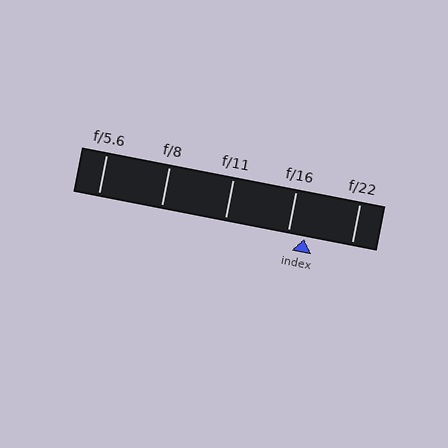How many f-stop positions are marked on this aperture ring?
There are 5 f-stop positions marked.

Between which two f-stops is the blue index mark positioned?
The index mark is between f/16 and f/22.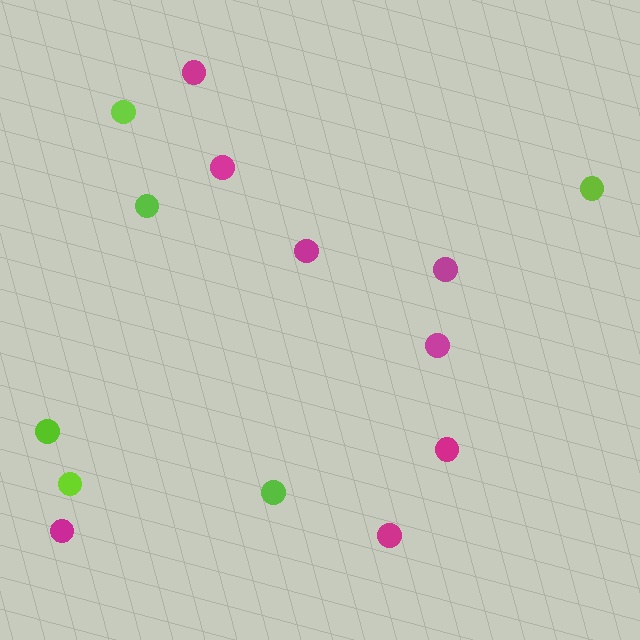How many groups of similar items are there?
There are 2 groups: one group of magenta circles (8) and one group of lime circles (6).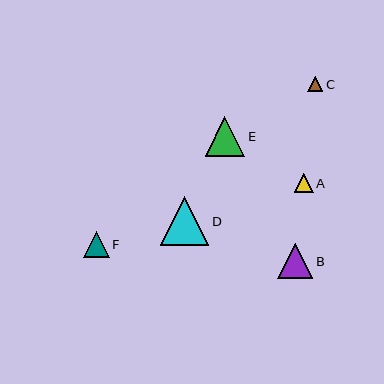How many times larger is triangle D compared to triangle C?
Triangle D is approximately 3.1 times the size of triangle C.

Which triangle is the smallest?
Triangle C is the smallest with a size of approximately 15 pixels.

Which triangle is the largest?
Triangle D is the largest with a size of approximately 48 pixels.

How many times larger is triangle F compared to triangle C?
Triangle F is approximately 1.7 times the size of triangle C.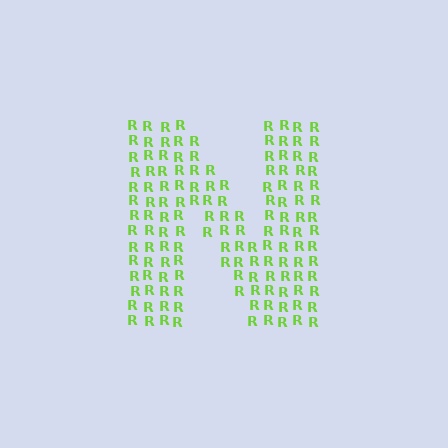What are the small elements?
The small elements are letter R's.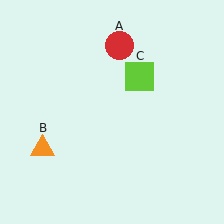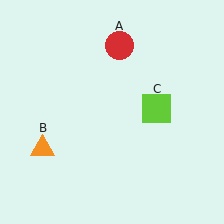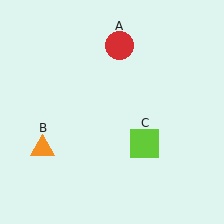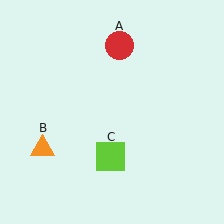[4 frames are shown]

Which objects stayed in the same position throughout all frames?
Red circle (object A) and orange triangle (object B) remained stationary.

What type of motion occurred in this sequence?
The lime square (object C) rotated clockwise around the center of the scene.